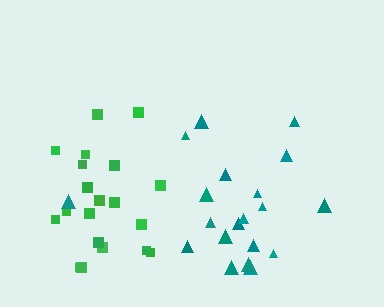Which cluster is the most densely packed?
Green.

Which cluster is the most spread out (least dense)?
Teal.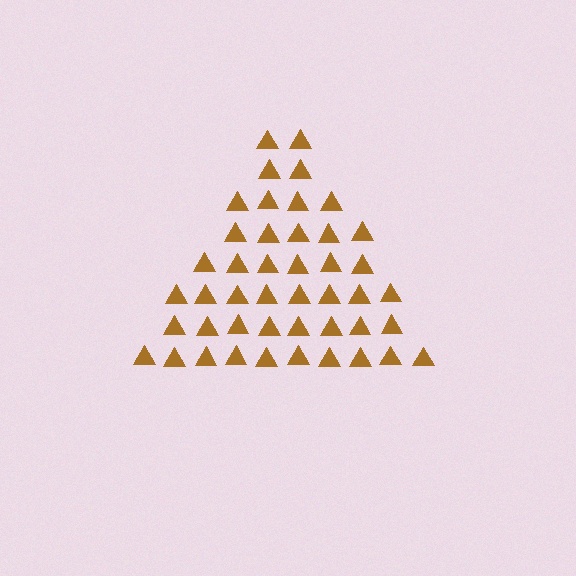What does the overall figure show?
The overall figure shows a triangle.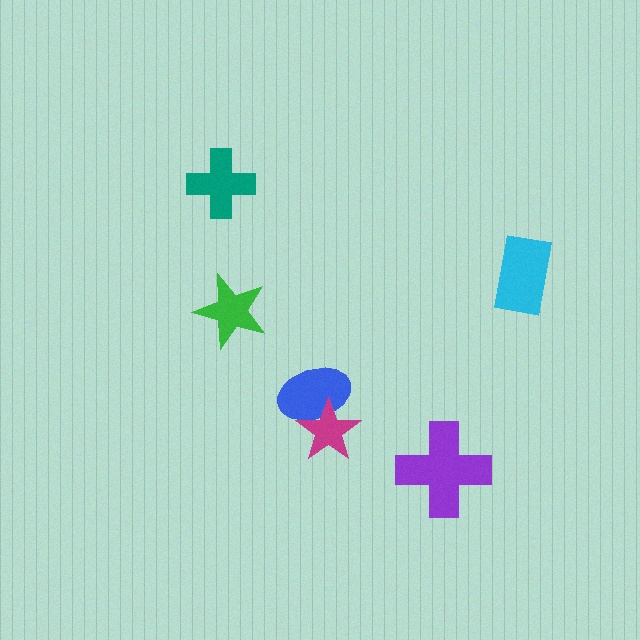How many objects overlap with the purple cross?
0 objects overlap with the purple cross.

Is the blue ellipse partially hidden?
Yes, it is partially covered by another shape.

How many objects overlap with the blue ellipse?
1 object overlaps with the blue ellipse.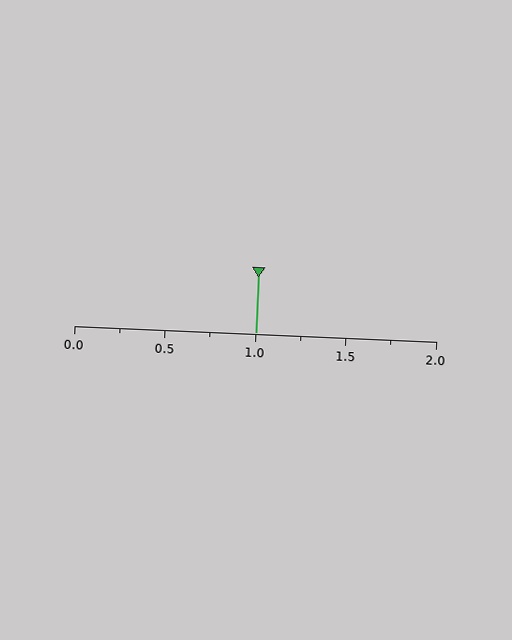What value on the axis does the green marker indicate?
The marker indicates approximately 1.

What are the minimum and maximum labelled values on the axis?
The axis runs from 0.0 to 2.0.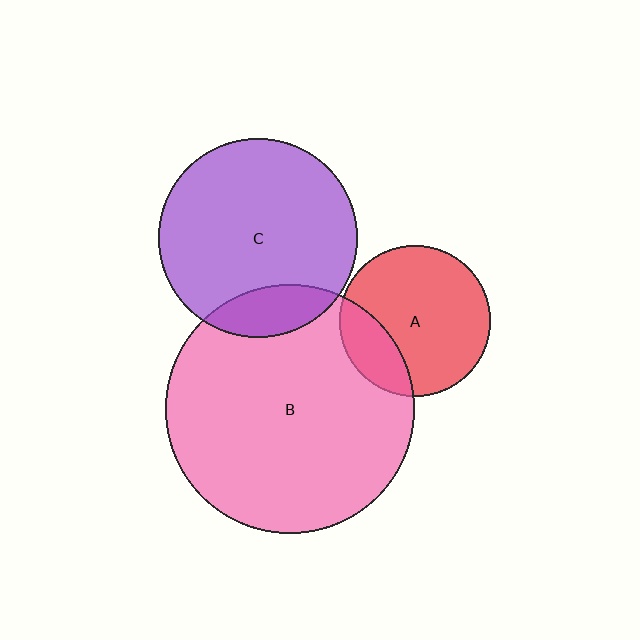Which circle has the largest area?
Circle B (pink).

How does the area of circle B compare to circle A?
Approximately 2.8 times.